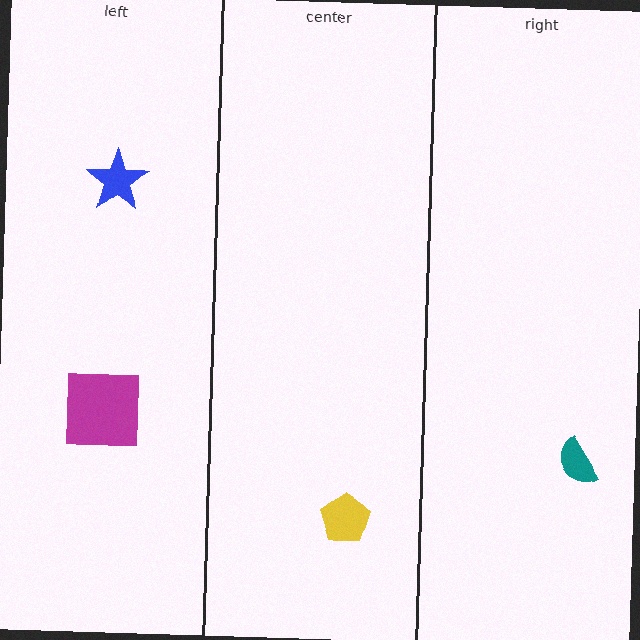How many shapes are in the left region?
2.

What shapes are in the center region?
The yellow pentagon.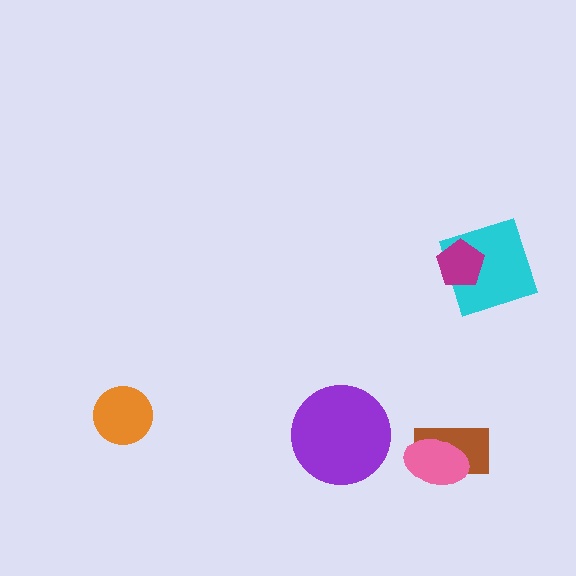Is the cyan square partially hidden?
Yes, it is partially covered by another shape.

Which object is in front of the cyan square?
The magenta pentagon is in front of the cyan square.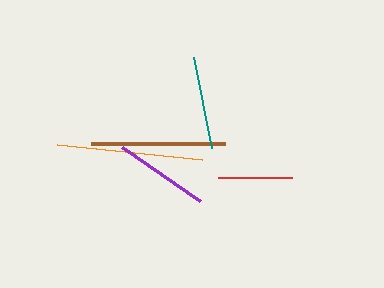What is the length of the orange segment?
The orange segment is approximately 146 pixels long.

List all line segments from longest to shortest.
From longest to shortest: orange, brown, purple, teal, red.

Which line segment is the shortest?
The red line is the shortest at approximately 74 pixels.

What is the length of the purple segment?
The purple segment is approximately 95 pixels long.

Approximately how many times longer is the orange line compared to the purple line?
The orange line is approximately 1.5 times the length of the purple line.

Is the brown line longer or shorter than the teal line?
The brown line is longer than the teal line.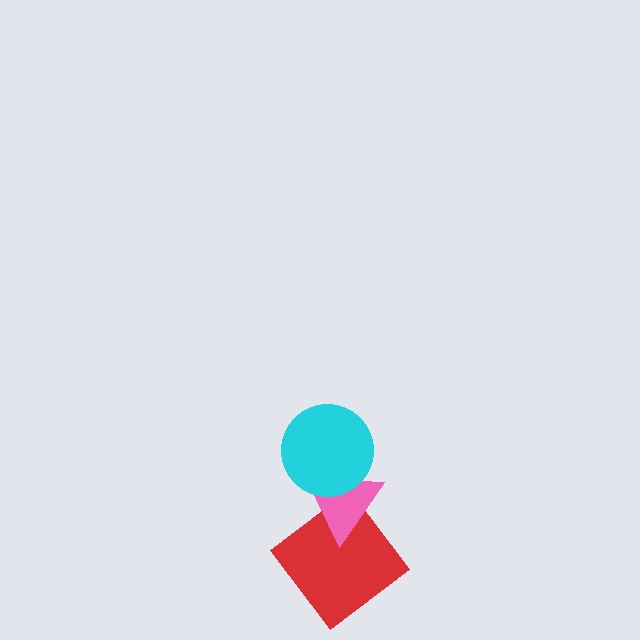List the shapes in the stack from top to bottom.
From top to bottom: the cyan circle, the pink triangle, the red diamond.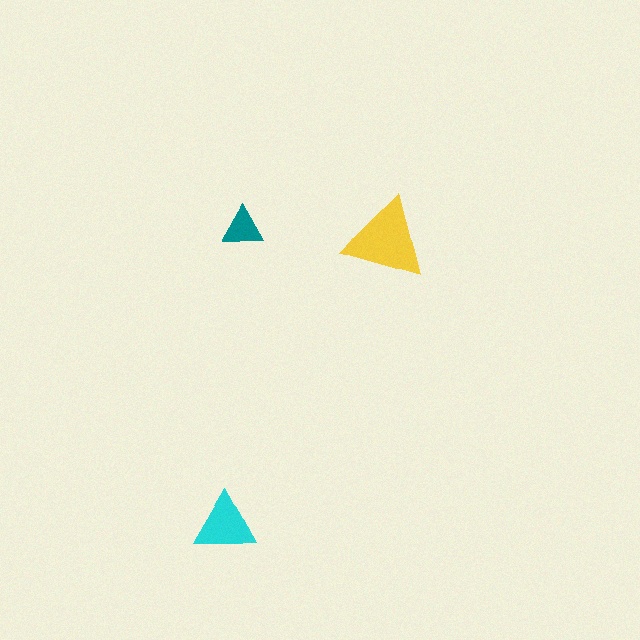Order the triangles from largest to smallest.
the yellow one, the cyan one, the teal one.